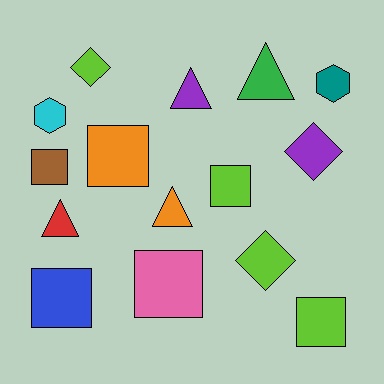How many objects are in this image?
There are 15 objects.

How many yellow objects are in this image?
There are no yellow objects.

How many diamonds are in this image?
There are 3 diamonds.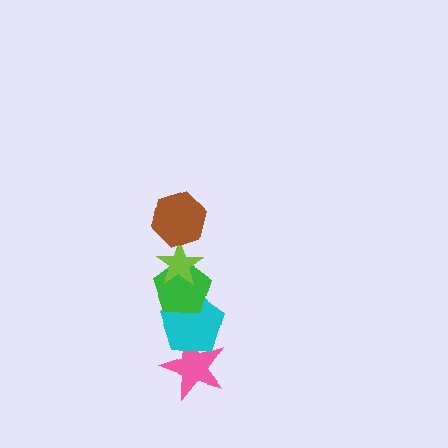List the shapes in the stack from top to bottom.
From top to bottom: the brown hexagon, the lime star, the green pentagon, the cyan pentagon, the pink star.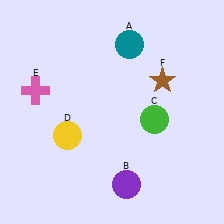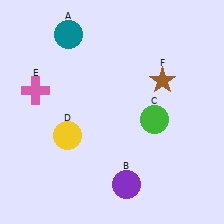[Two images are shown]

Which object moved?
The teal circle (A) moved left.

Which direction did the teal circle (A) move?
The teal circle (A) moved left.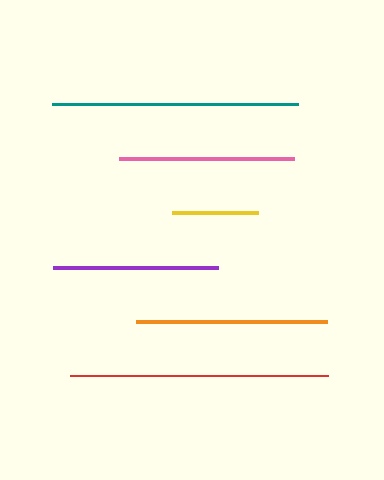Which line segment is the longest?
The red line is the longest at approximately 257 pixels.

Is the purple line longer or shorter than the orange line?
The orange line is longer than the purple line.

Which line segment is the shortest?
The yellow line is the shortest at approximately 86 pixels.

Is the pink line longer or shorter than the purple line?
The pink line is longer than the purple line.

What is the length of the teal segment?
The teal segment is approximately 246 pixels long.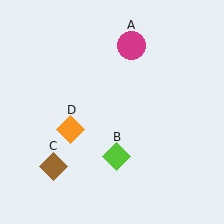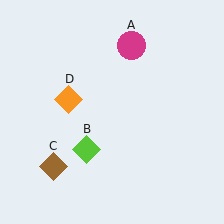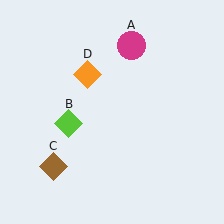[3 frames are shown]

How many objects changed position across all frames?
2 objects changed position: lime diamond (object B), orange diamond (object D).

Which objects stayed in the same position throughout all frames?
Magenta circle (object A) and brown diamond (object C) remained stationary.